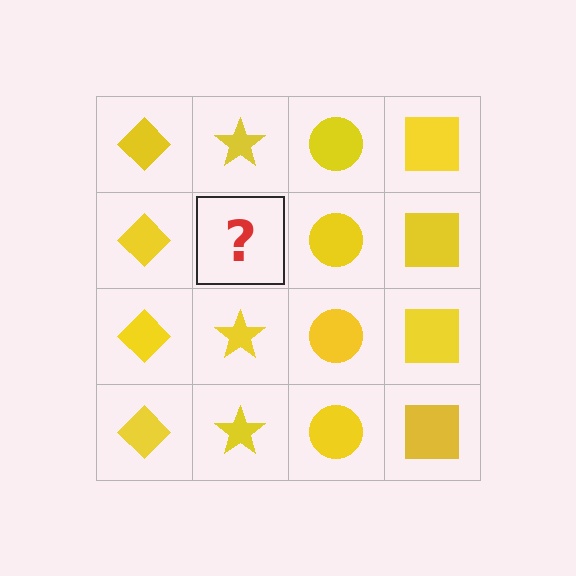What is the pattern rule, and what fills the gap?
The rule is that each column has a consistent shape. The gap should be filled with a yellow star.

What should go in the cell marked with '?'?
The missing cell should contain a yellow star.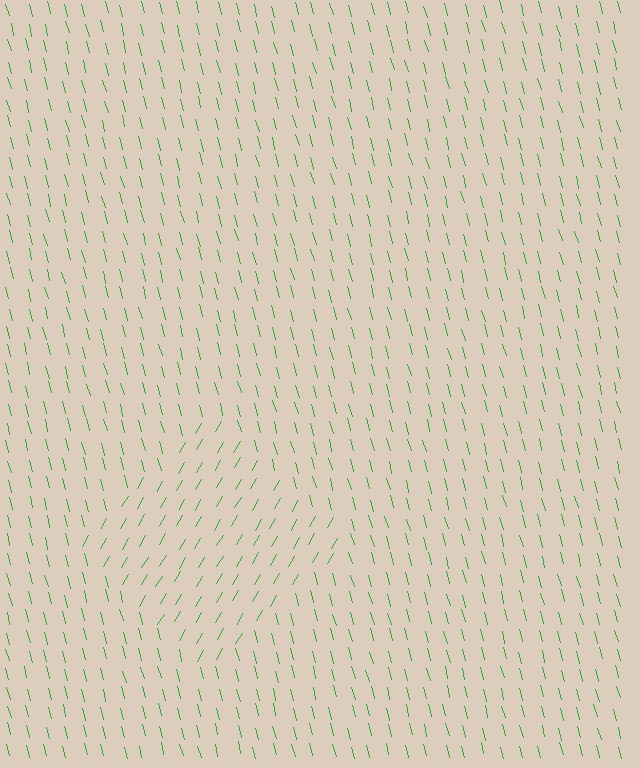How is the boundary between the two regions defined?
The boundary is defined purely by a change in line orientation (approximately 45 degrees difference). All lines are the same color and thickness.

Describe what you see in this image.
The image is filled with small green line segments. A diamond region in the image has lines oriented differently from the surrounding lines, creating a visible texture boundary.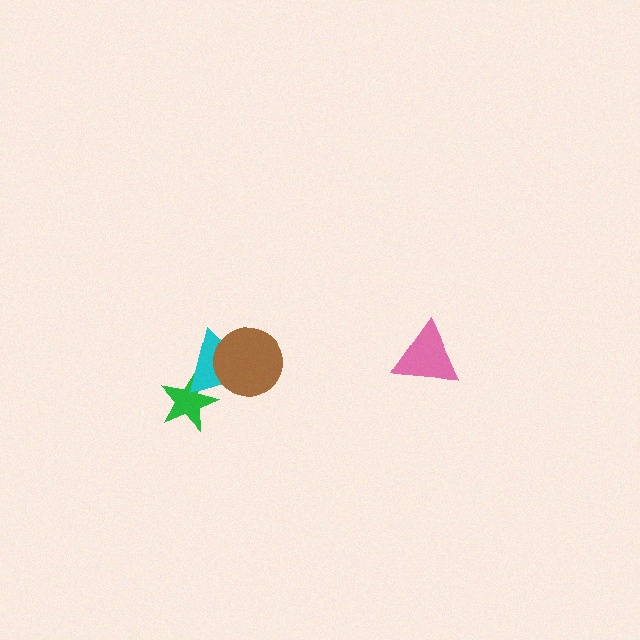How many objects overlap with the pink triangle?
0 objects overlap with the pink triangle.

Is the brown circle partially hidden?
No, no other shape covers it.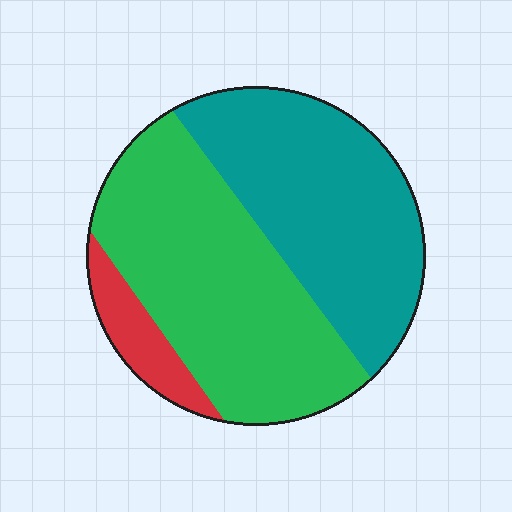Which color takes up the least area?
Red, at roughly 10%.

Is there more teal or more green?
Green.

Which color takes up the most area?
Green, at roughly 50%.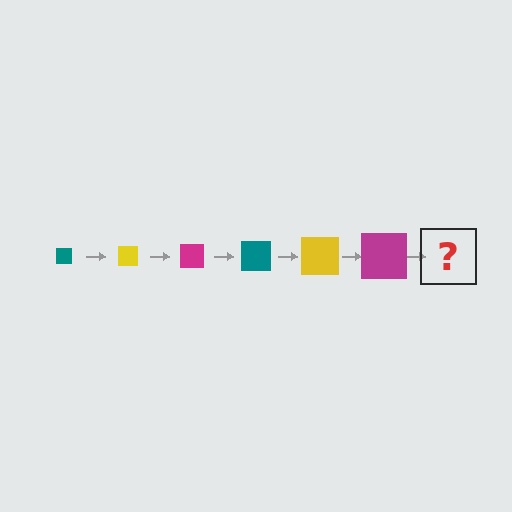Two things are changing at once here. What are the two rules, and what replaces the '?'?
The two rules are that the square grows larger each step and the color cycles through teal, yellow, and magenta. The '?' should be a teal square, larger than the previous one.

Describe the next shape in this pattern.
It should be a teal square, larger than the previous one.